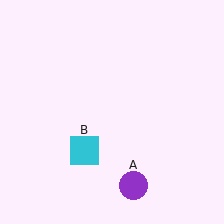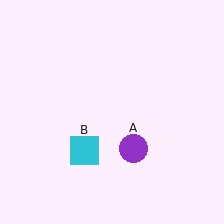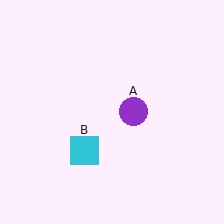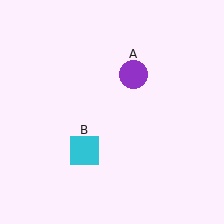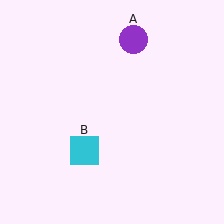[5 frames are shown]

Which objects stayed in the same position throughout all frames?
Cyan square (object B) remained stationary.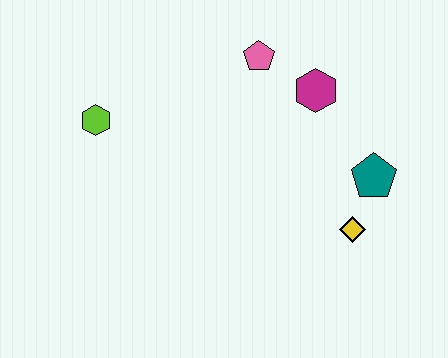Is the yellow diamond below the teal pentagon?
Yes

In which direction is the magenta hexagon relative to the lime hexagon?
The magenta hexagon is to the right of the lime hexagon.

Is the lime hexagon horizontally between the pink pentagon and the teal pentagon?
No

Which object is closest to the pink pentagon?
The magenta hexagon is closest to the pink pentagon.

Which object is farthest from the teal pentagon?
The lime hexagon is farthest from the teal pentagon.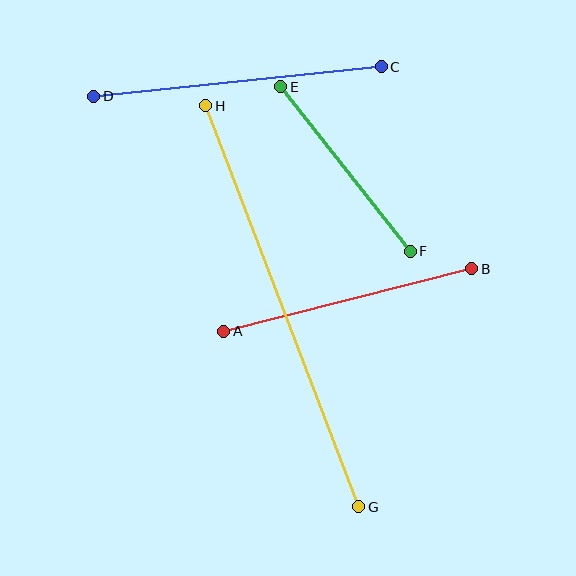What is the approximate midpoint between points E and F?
The midpoint is at approximately (346, 169) pixels.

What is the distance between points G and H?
The distance is approximately 429 pixels.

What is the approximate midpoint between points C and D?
The midpoint is at approximately (237, 81) pixels.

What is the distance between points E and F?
The distance is approximately 209 pixels.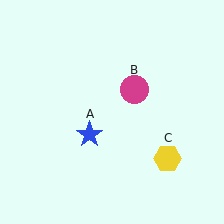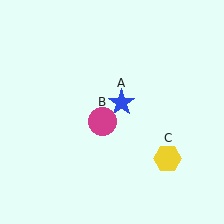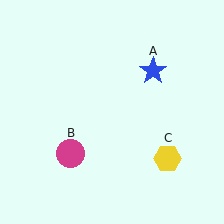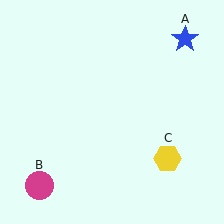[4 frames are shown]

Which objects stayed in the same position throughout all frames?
Yellow hexagon (object C) remained stationary.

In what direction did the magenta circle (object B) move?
The magenta circle (object B) moved down and to the left.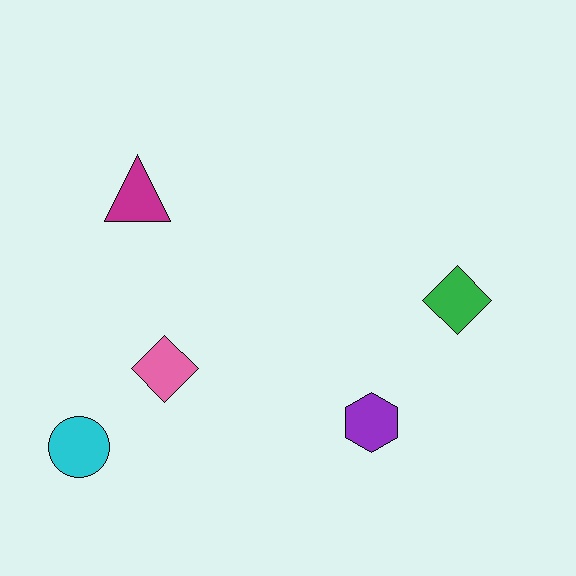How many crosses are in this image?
There are no crosses.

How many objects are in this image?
There are 5 objects.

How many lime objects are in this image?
There are no lime objects.